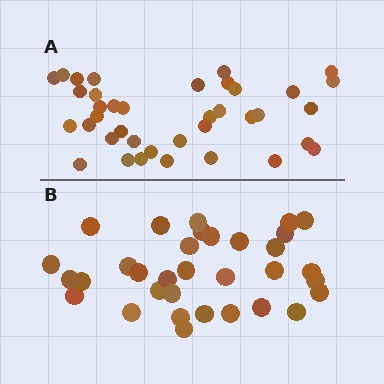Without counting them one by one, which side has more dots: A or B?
Region A (the top region) has more dots.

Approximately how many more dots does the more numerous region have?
Region A has about 5 more dots than region B.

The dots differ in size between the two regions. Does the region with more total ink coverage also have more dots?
No. Region B has more total ink coverage because its dots are larger, but region A actually contains more individual dots. Total area can be misleading — the number of items is what matters here.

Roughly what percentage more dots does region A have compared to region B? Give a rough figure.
About 15% more.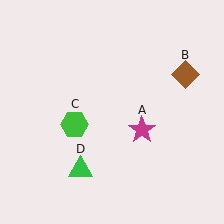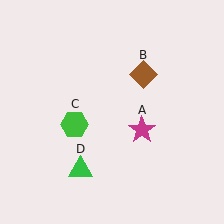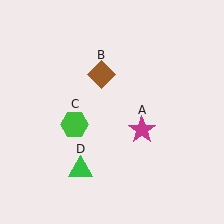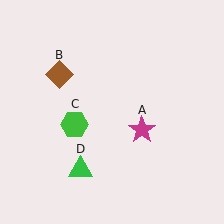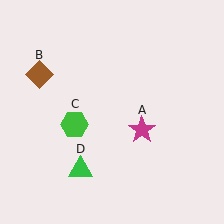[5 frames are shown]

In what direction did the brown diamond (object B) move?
The brown diamond (object B) moved left.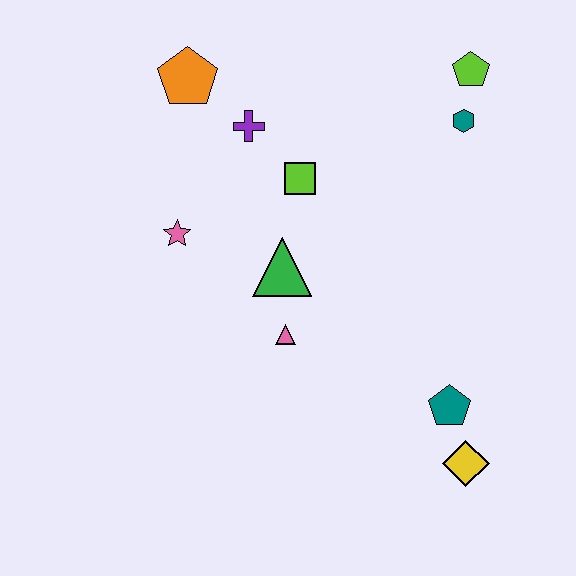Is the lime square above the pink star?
Yes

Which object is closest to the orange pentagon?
The purple cross is closest to the orange pentagon.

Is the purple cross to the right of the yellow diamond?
No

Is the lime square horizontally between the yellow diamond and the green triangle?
Yes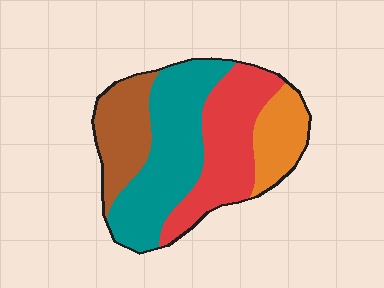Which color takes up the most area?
Teal, at roughly 35%.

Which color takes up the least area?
Orange, at roughly 15%.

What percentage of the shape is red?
Red takes up between a sixth and a third of the shape.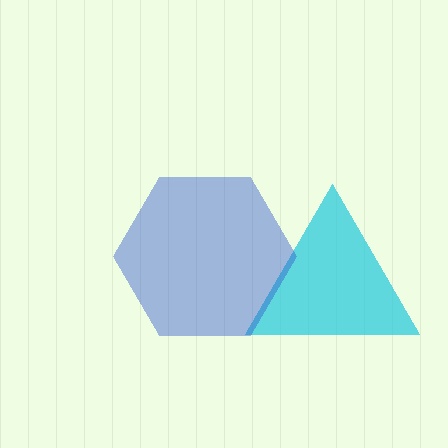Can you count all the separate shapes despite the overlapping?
Yes, there are 2 separate shapes.